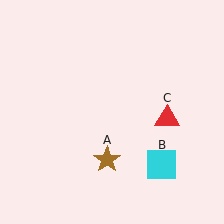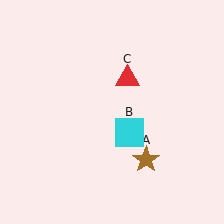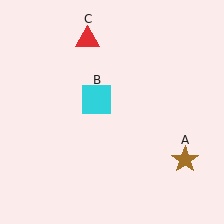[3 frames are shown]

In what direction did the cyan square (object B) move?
The cyan square (object B) moved up and to the left.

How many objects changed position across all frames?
3 objects changed position: brown star (object A), cyan square (object B), red triangle (object C).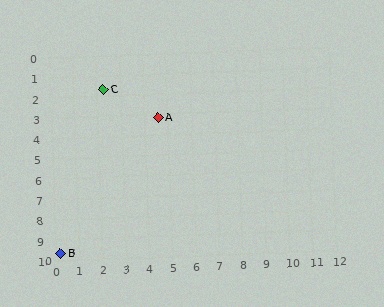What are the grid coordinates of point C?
Point C is at approximately (2.3, 1.7).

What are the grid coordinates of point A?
Point A is at approximately (4.6, 3.2).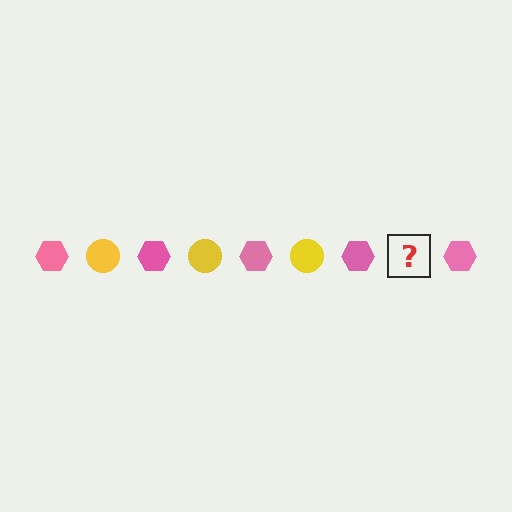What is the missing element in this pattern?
The missing element is a yellow circle.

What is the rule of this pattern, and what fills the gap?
The rule is that the pattern alternates between pink hexagon and yellow circle. The gap should be filled with a yellow circle.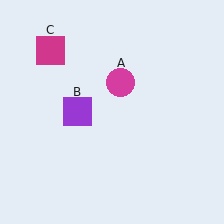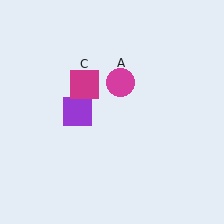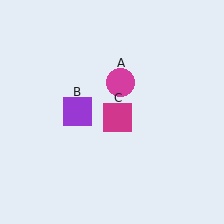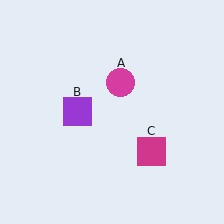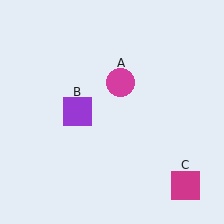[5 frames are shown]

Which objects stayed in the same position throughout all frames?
Magenta circle (object A) and purple square (object B) remained stationary.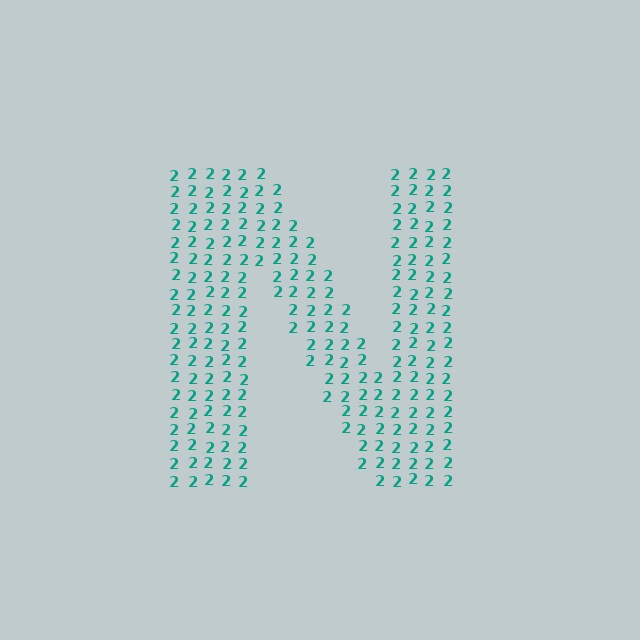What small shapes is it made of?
It is made of small digit 2's.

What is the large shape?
The large shape is the letter N.